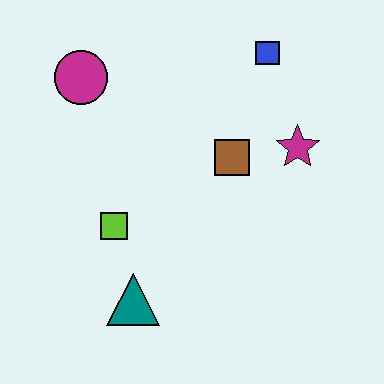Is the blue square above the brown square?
Yes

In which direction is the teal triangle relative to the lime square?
The teal triangle is below the lime square.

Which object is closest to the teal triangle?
The lime square is closest to the teal triangle.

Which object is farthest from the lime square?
The blue square is farthest from the lime square.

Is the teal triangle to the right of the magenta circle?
Yes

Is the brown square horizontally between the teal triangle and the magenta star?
Yes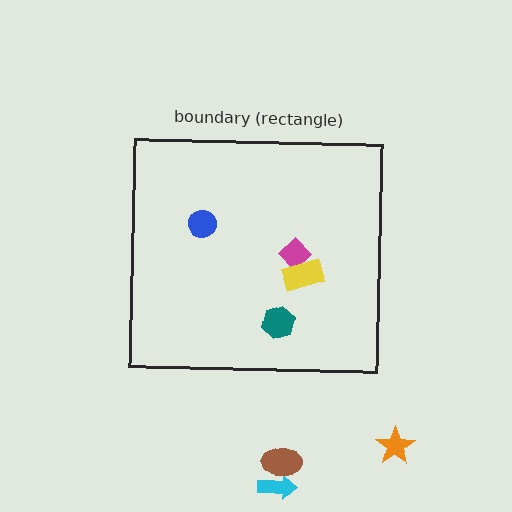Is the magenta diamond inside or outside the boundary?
Inside.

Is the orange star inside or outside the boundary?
Outside.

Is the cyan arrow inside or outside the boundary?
Outside.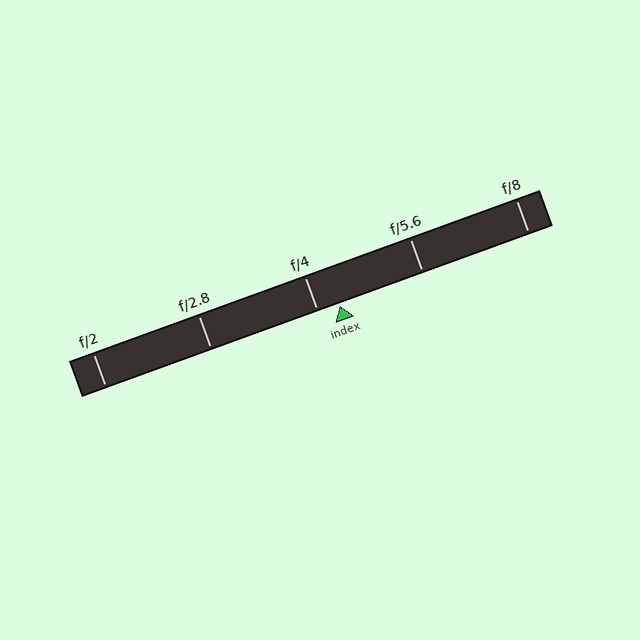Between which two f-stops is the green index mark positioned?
The index mark is between f/4 and f/5.6.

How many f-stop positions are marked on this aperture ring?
There are 5 f-stop positions marked.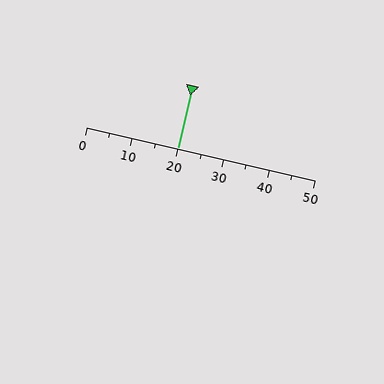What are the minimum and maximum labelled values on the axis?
The axis runs from 0 to 50.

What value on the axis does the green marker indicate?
The marker indicates approximately 20.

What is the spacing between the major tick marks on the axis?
The major ticks are spaced 10 apart.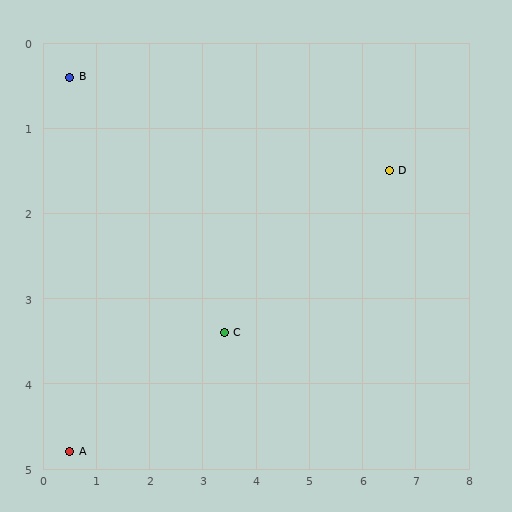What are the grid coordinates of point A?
Point A is at approximately (0.5, 4.8).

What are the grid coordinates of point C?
Point C is at approximately (3.4, 3.4).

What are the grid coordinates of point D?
Point D is at approximately (6.5, 1.5).